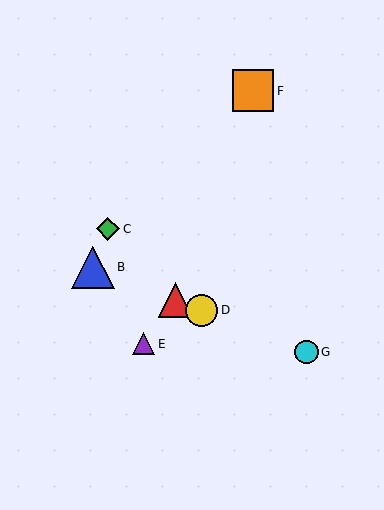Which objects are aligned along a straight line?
Objects A, B, D, G are aligned along a straight line.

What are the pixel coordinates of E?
Object E is at (143, 344).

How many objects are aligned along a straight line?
4 objects (A, B, D, G) are aligned along a straight line.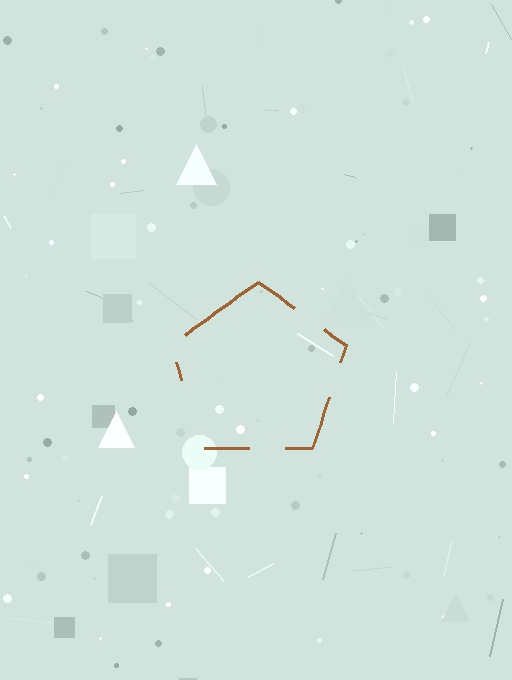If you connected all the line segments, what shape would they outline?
They would outline a pentagon.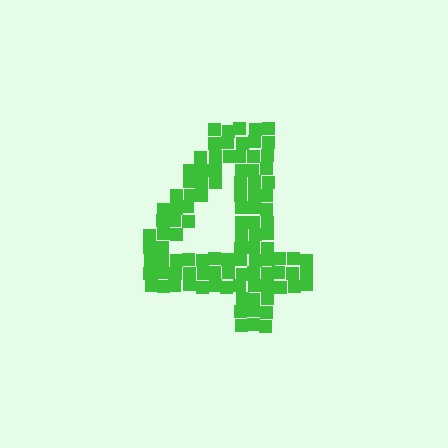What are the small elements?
The small elements are squares.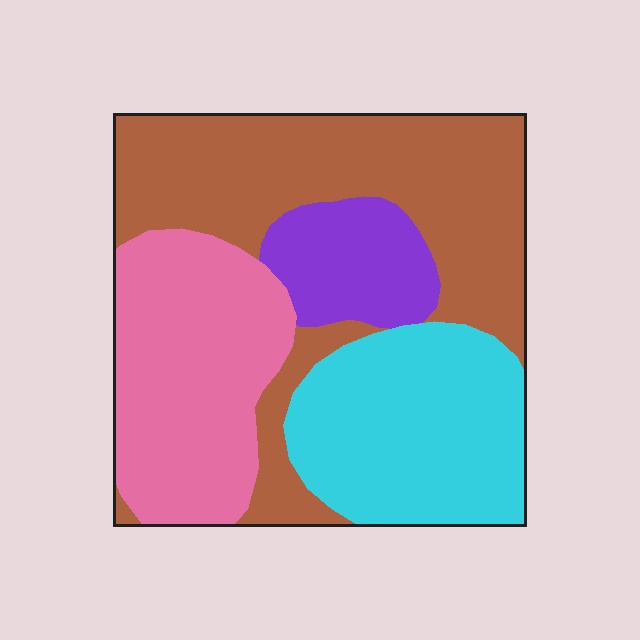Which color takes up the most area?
Brown, at roughly 40%.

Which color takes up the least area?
Purple, at roughly 10%.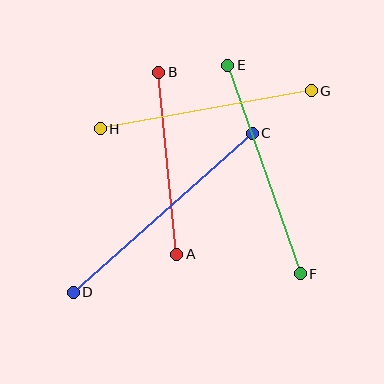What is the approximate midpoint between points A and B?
The midpoint is at approximately (168, 163) pixels.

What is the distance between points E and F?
The distance is approximately 221 pixels.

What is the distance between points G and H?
The distance is approximately 214 pixels.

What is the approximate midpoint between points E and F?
The midpoint is at approximately (264, 169) pixels.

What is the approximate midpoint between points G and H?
The midpoint is at approximately (206, 110) pixels.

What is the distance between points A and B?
The distance is approximately 183 pixels.